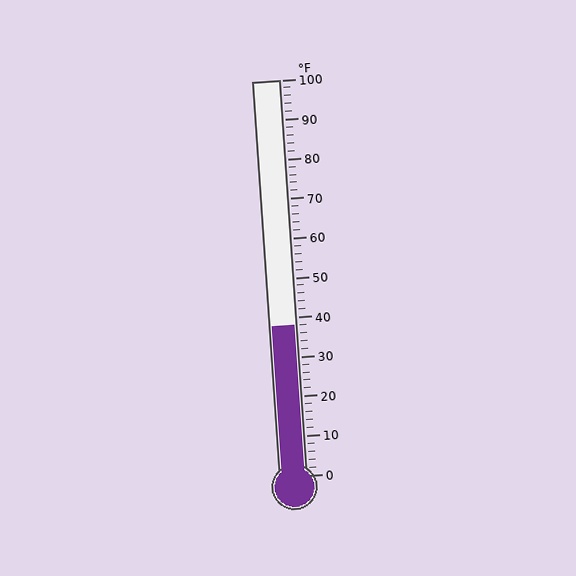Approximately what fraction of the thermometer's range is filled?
The thermometer is filled to approximately 40% of its range.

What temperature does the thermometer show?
The thermometer shows approximately 38°F.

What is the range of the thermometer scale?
The thermometer scale ranges from 0°F to 100°F.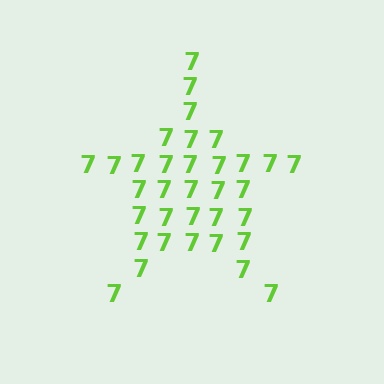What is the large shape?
The large shape is a star.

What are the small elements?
The small elements are digit 7's.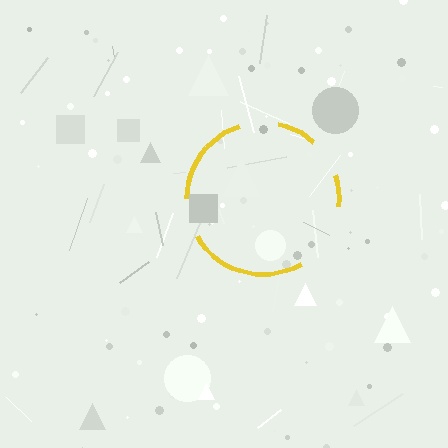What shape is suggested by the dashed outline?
The dashed outline suggests a circle.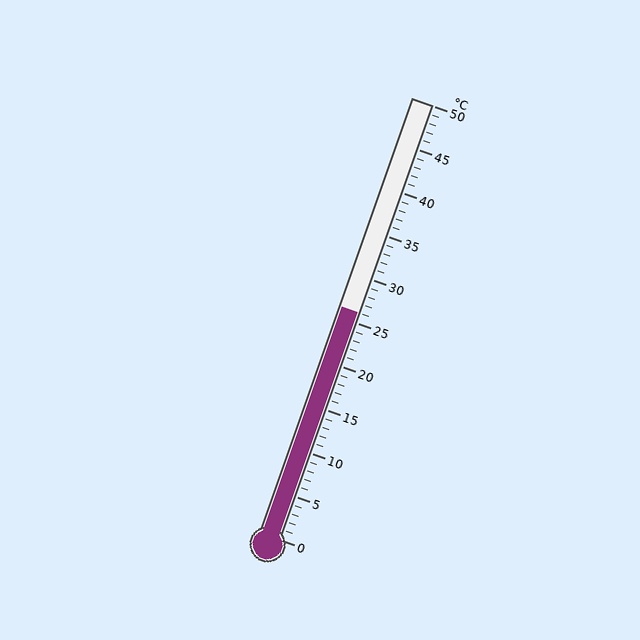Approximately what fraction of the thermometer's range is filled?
The thermometer is filled to approximately 50% of its range.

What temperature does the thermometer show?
The thermometer shows approximately 26°C.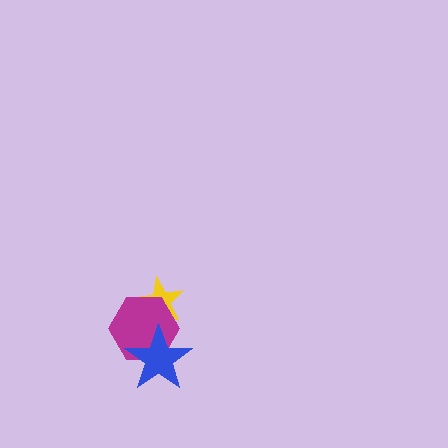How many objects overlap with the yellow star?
1 object overlaps with the yellow star.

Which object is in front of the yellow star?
The magenta hexagon is in front of the yellow star.